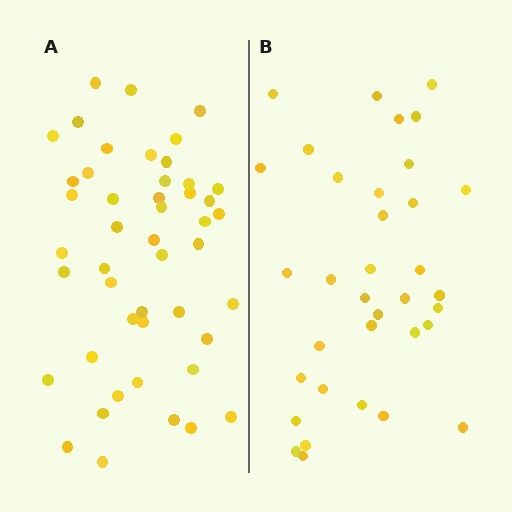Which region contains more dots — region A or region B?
Region A (the left region) has more dots.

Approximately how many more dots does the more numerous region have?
Region A has roughly 12 or so more dots than region B.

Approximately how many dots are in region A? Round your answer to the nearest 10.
About 50 dots. (The exact count is 47, which rounds to 50.)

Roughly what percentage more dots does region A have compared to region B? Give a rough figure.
About 35% more.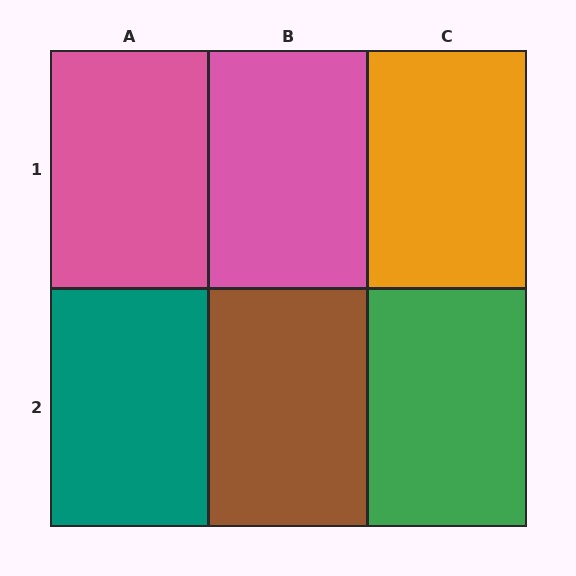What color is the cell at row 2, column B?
Brown.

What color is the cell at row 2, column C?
Green.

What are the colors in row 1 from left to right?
Pink, pink, orange.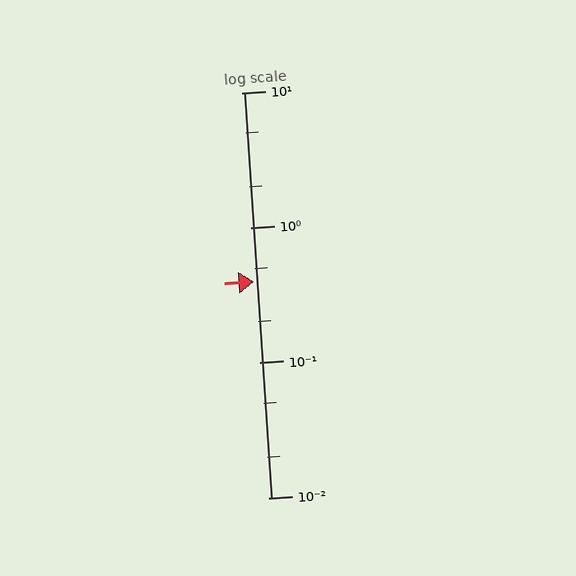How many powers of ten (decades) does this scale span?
The scale spans 3 decades, from 0.01 to 10.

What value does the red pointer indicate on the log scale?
The pointer indicates approximately 0.4.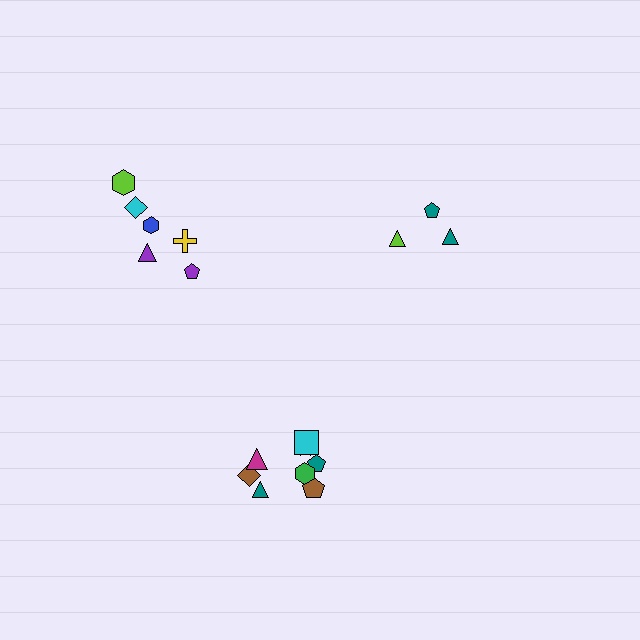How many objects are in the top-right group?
There are 3 objects.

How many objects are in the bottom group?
There are 8 objects.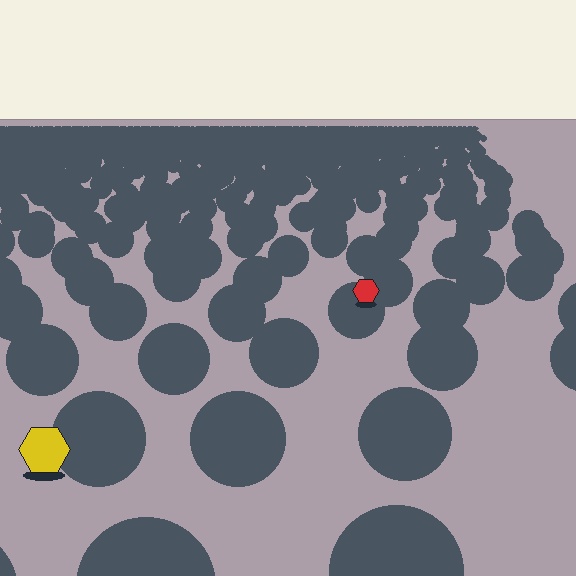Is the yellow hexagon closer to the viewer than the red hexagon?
Yes. The yellow hexagon is closer — you can tell from the texture gradient: the ground texture is coarser near it.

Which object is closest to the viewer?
The yellow hexagon is closest. The texture marks near it are larger and more spread out.